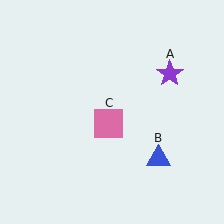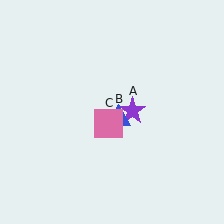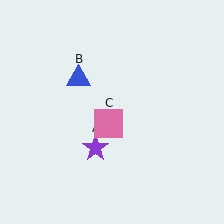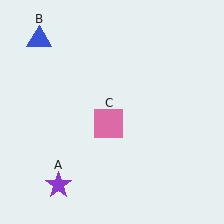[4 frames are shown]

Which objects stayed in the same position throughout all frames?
Pink square (object C) remained stationary.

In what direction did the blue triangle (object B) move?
The blue triangle (object B) moved up and to the left.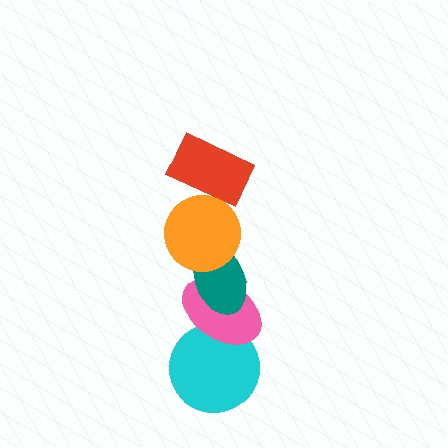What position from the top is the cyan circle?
The cyan circle is 5th from the top.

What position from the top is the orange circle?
The orange circle is 2nd from the top.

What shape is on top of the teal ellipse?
The orange circle is on top of the teal ellipse.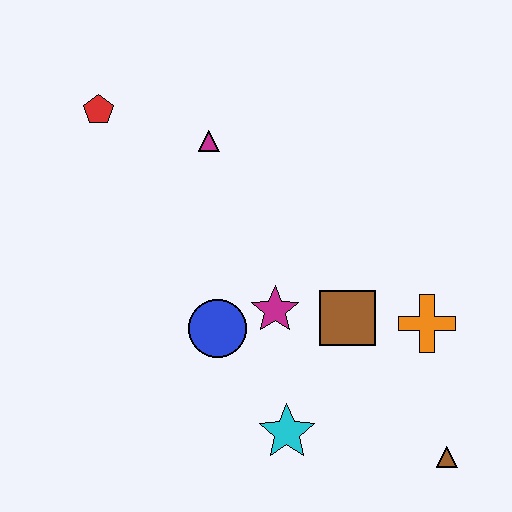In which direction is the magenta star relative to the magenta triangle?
The magenta star is below the magenta triangle.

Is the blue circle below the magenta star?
Yes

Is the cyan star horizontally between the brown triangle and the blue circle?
Yes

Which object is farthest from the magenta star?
The red pentagon is farthest from the magenta star.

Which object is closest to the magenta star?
The blue circle is closest to the magenta star.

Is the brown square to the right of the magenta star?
Yes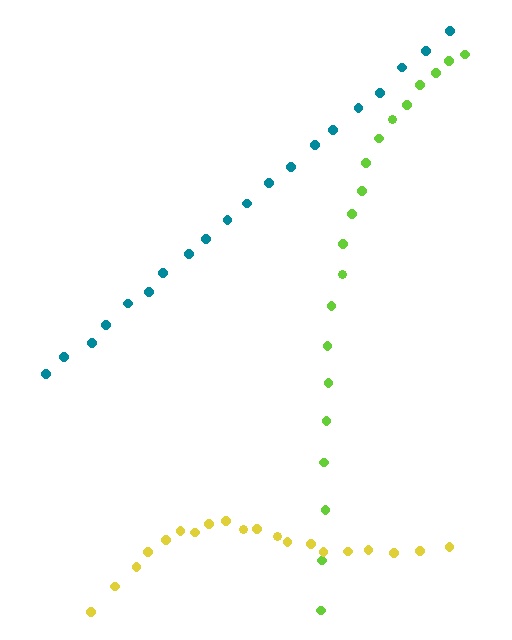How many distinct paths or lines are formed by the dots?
There are 3 distinct paths.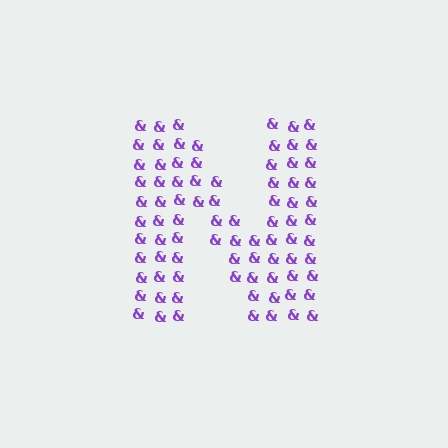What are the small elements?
The small elements are ampersands.